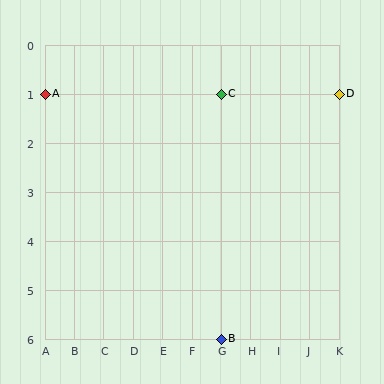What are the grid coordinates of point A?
Point A is at grid coordinates (A, 1).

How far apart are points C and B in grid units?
Points C and B are 5 rows apart.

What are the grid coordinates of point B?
Point B is at grid coordinates (G, 6).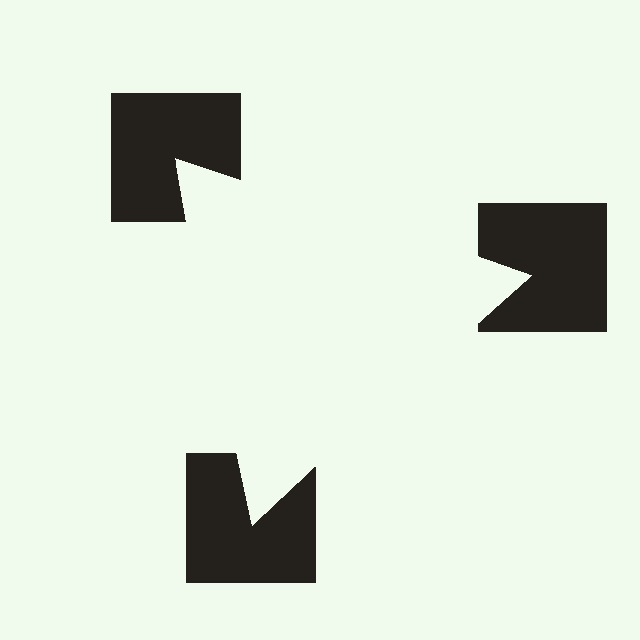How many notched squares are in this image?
There are 3 — one at each vertex of the illusory triangle.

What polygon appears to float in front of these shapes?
An illusory triangle — its edges are inferred from the aligned wedge cuts in the notched squares, not physically drawn.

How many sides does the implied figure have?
3 sides.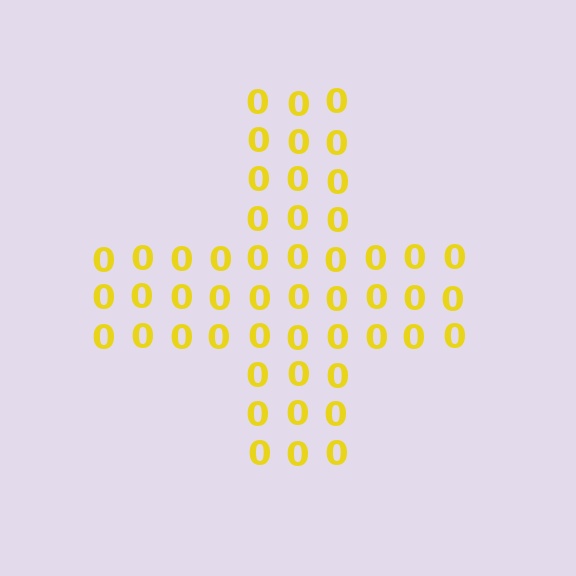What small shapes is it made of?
It is made of small digit 0's.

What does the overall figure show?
The overall figure shows a cross.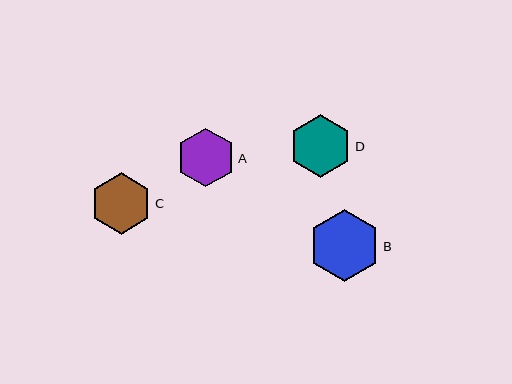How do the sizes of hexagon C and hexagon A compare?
Hexagon C and hexagon A are approximately the same size.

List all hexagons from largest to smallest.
From largest to smallest: B, D, C, A.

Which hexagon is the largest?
Hexagon B is the largest with a size of approximately 72 pixels.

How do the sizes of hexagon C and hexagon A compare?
Hexagon C and hexagon A are approximately the same size.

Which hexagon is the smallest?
Hexagon A is the smallest with a size of approximately 58 pixels.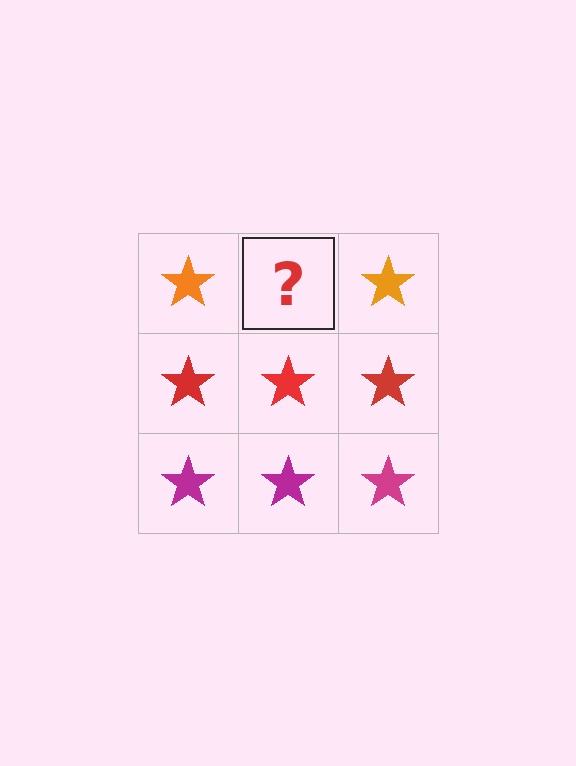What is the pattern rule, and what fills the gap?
The rule is that each row has a consistent color. The gap should be filled with an orange star.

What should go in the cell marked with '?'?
The missing cell should contain an orange star.